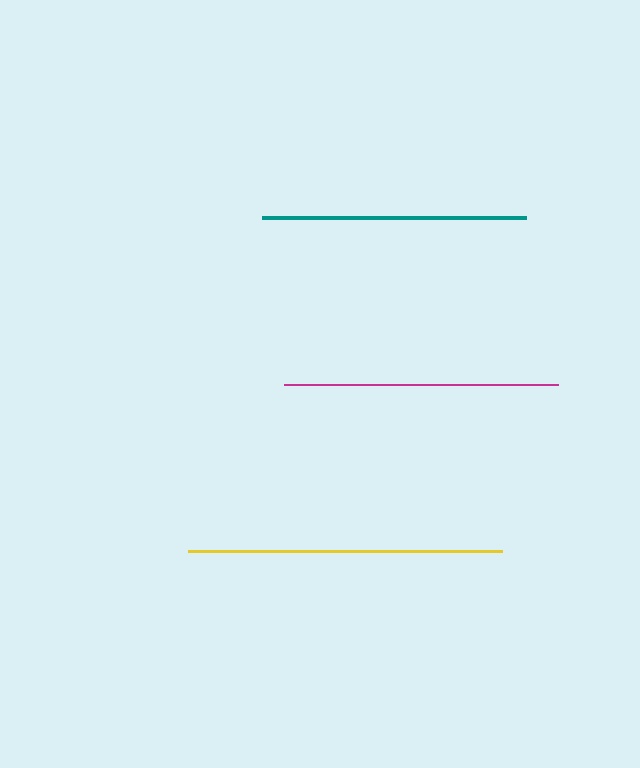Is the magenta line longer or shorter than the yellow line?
The yellow line is longer than the magenta line.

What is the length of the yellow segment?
The yellow segment is approximately 314 pixels long.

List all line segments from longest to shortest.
From longest to shortest: yellow, magenta, teal.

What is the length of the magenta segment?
The magenta segment is approximately 274 pixels long.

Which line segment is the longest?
The yellow line is the longest at approximately 314 pixels.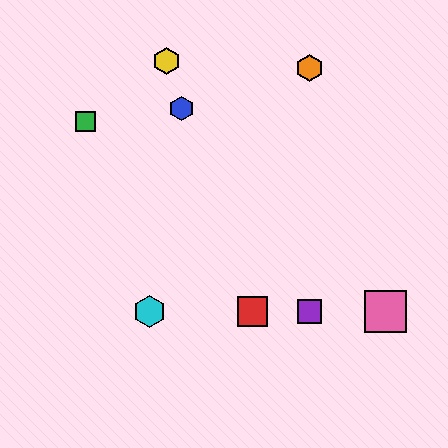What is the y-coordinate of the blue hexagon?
The blue hexagon is at y≈108.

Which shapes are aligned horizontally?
The red square, the purple square, the cyan hexagon, the pink square are aligned horizontally.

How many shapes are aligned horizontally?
4 shapes (the red square, the purple square, the cyan hexagon, the pink square) are aligned horizontally.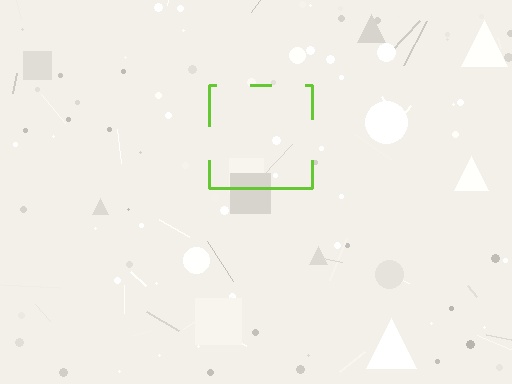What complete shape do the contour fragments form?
The contour fragments form a square.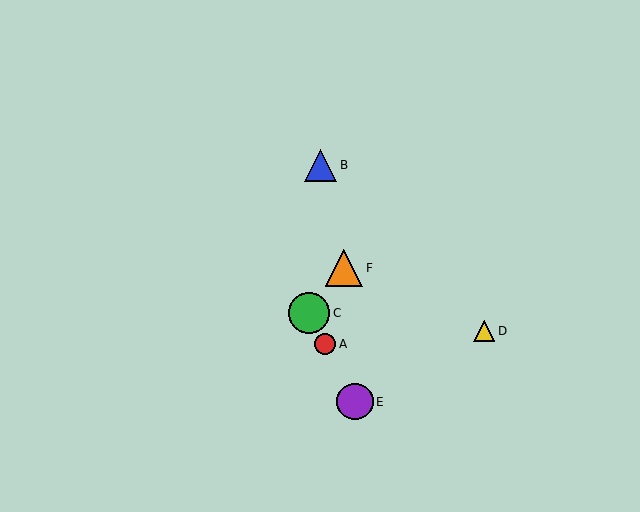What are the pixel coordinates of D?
Object D is at (484, 331).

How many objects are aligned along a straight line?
3 objects (A, C, E) are aligned along a straight line.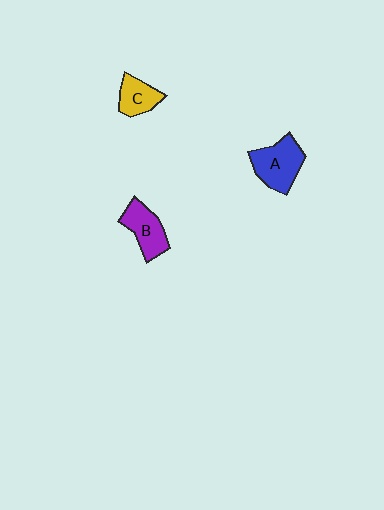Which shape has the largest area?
Shape A (blue).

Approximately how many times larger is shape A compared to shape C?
Approximately 1.5 times.